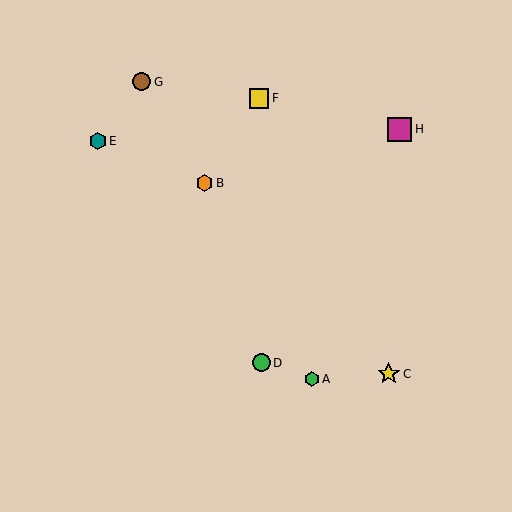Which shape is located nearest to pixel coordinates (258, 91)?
The yellow square (labeled F) at (259, 98) is nearest to that location.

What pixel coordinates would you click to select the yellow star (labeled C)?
Click at (389, 374) to select the yellow star C.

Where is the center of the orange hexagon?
The center of the orange hexagon is at (205, 183).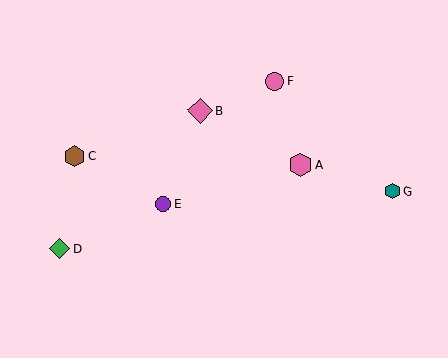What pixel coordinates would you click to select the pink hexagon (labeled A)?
Click at (301, 165) to select the pink hexagon A.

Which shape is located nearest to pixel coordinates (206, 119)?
The pink diamond (labeled B) at (200, 110) is nearest to that location.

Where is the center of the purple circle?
The center of the purple circle is at (163, 204).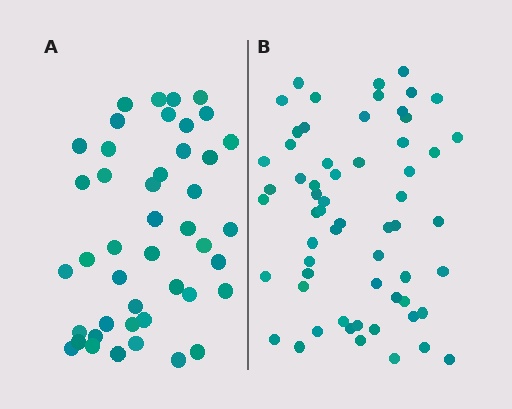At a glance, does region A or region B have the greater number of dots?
Region B (the right region) has more dots.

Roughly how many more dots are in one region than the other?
Region B has approximately 15 more dots than region A.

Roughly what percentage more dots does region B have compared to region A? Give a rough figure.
About 35% more.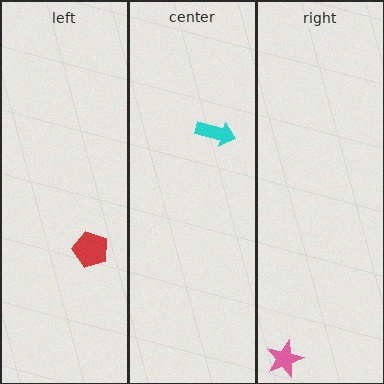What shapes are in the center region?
The cyan arrow.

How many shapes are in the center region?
1.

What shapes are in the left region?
The red pentagon.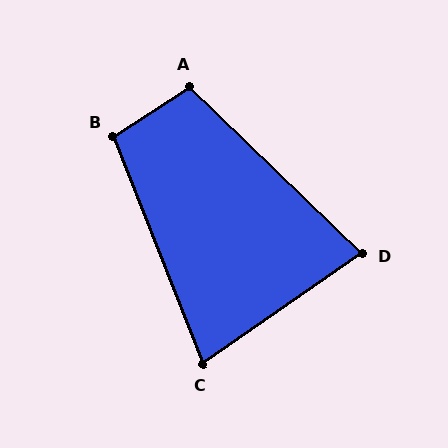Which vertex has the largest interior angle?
A, at approximately 103 degrees.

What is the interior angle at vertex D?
Approximately 79 degrees (acute).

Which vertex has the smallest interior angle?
C, at approximately 77 degrees.